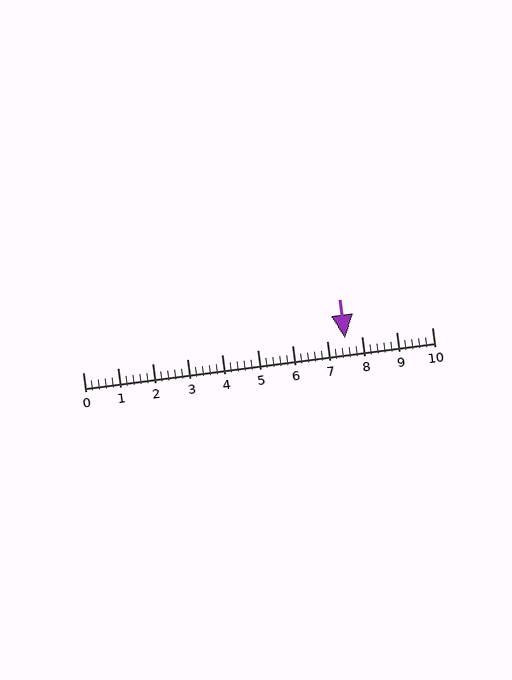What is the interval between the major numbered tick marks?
The major tick marks are spaced 1 units apart.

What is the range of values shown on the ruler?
The ruler shows values from 0 to 10.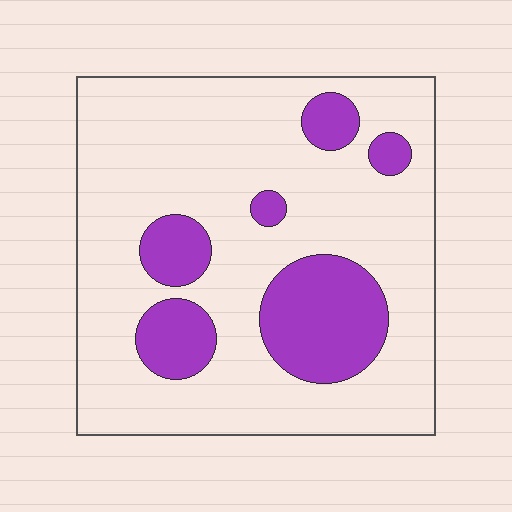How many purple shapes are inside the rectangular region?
6.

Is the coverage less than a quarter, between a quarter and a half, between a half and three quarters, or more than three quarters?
Less than a quarter.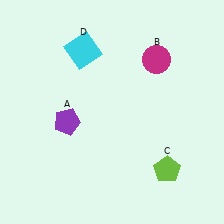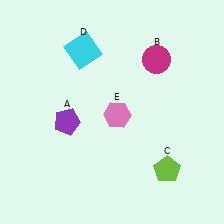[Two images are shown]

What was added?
A pink hexagon (E) was added in Image 2.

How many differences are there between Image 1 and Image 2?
There is 1 difference between the two images.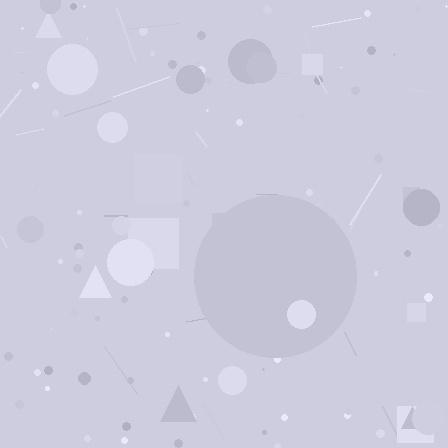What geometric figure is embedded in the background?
A circle is embedded in the background.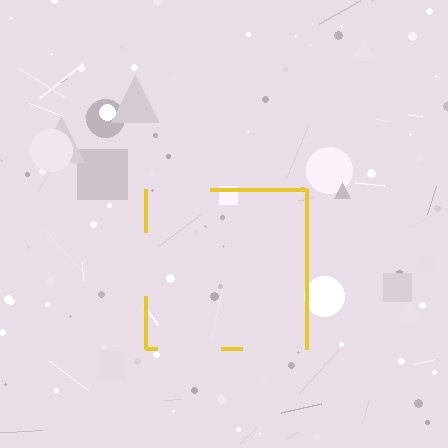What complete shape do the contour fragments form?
The contour fragments form a square.